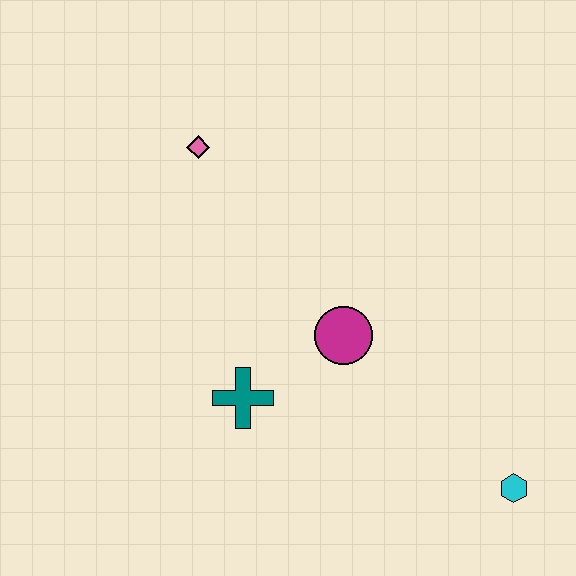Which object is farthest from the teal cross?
The cyan hexagon is farthest from the teal cross.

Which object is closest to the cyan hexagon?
The magenta circle is closest to the cyan hexagon.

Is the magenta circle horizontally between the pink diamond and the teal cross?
No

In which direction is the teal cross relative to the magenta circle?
The teal cross is to the left of the magenta circle.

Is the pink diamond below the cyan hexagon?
No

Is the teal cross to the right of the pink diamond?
Yes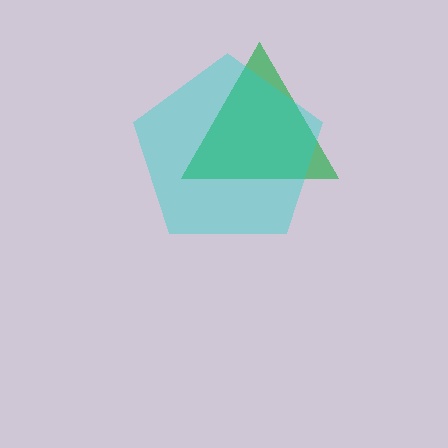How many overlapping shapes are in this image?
There are 2 overlapping shapes in the image.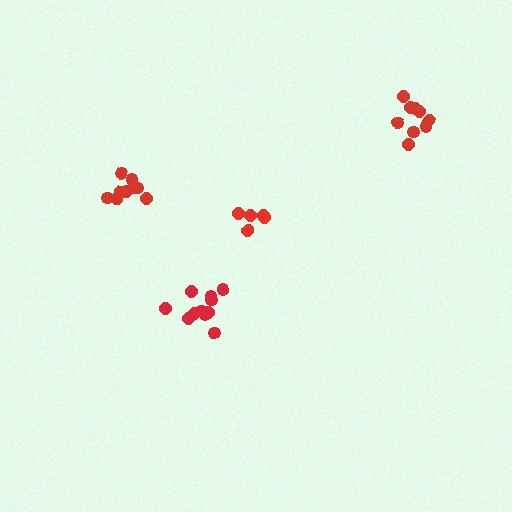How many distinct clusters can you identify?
There are 4 distinct clusters.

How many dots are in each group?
Group 1: 11 dots, Group 2: 9 dots, Group 3: 5 dots, Group 4: 9 dots (34 total).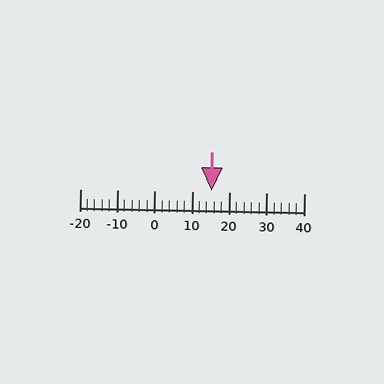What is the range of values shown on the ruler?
The ruler shows values from -20 to 40.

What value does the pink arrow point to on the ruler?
The pink arrow points to approximately 15.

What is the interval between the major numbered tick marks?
The major tick marks are spaced 10 units apart.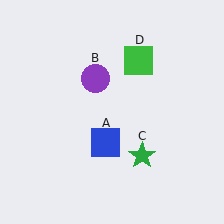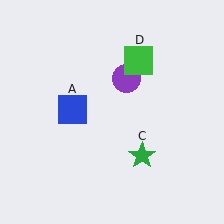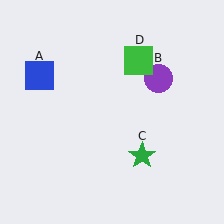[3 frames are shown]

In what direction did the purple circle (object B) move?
The purple circle (object B) moved right.